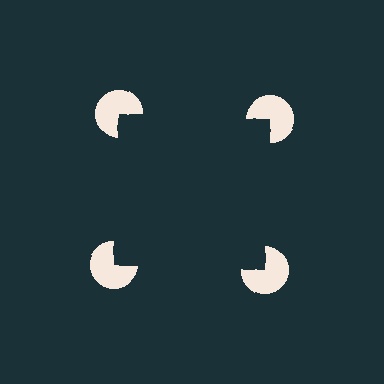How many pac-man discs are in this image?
There are 4 — one at each vertex of the illusory square.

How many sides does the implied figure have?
4 sides.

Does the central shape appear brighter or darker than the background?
It typically appears slightly darker than the background, even though no actual brightness change is drawn.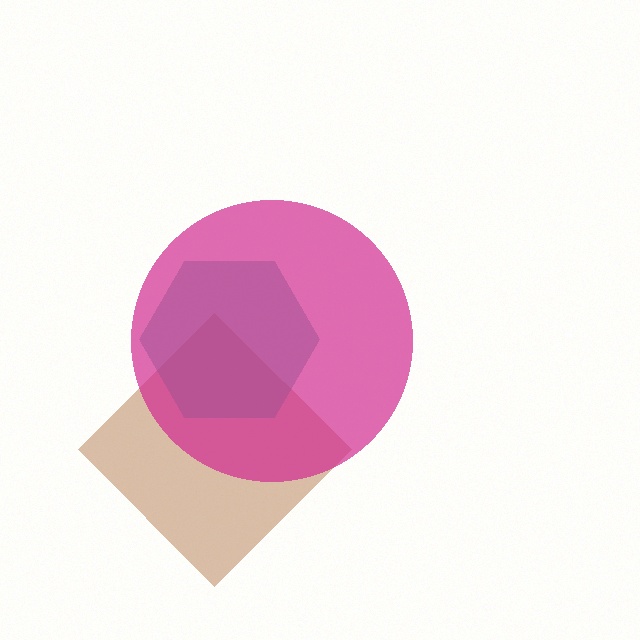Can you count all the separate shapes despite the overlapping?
Yes, there are 3 separate shapes.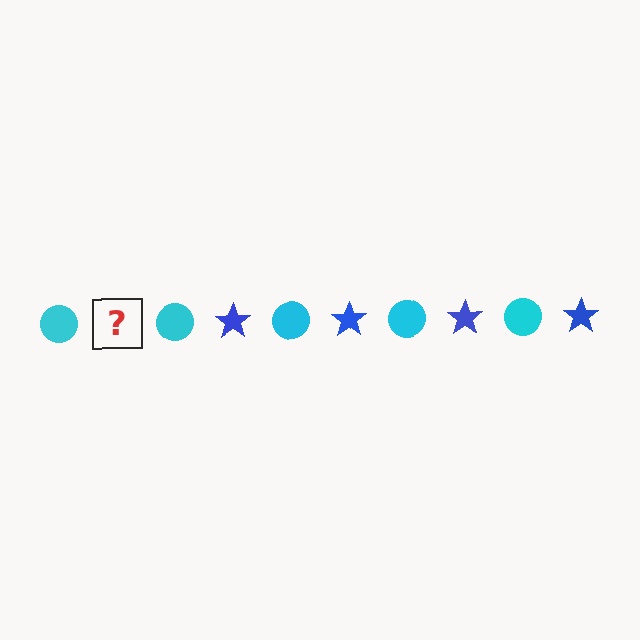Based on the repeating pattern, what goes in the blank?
The blank should be a blue star.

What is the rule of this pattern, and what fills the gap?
The rule is that the pattern alternates between cyan circle and blue star. The gap should be filled with a blue star.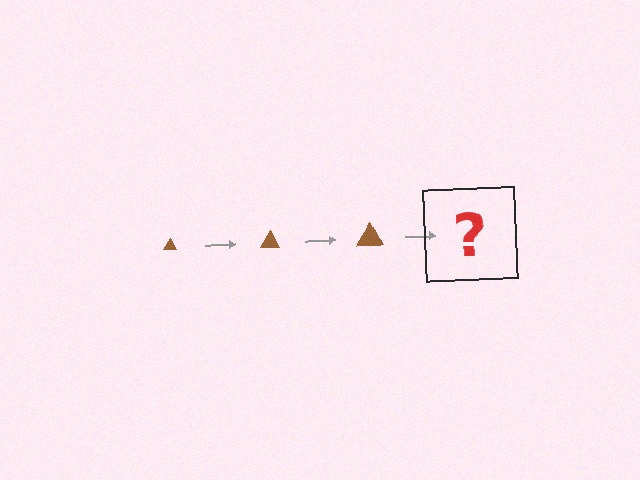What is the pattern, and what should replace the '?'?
The pattern is that the triangle gets progressively larger each step. The '?' should be a brown triangle, larger than the previous one.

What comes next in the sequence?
The next element should be a brown triangle, larger than the previous one.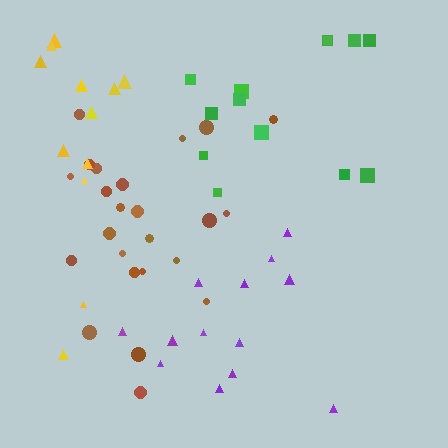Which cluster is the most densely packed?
Brown.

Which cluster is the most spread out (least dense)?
Yellow.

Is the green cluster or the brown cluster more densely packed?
Brown.